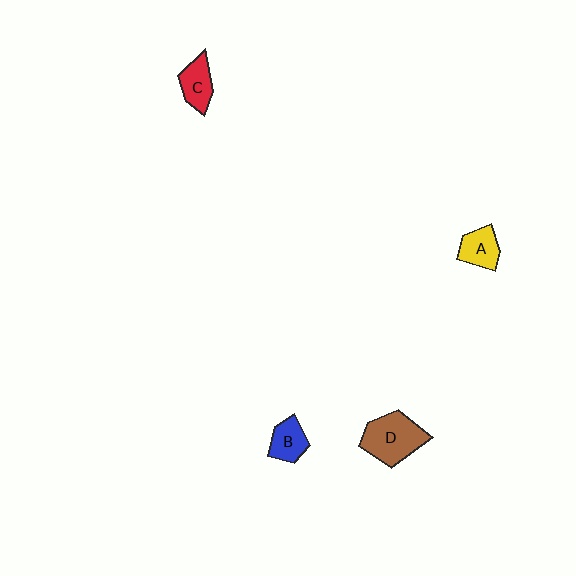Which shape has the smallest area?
Shape B (blue).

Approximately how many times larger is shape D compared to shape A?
Approximately 1.8 times.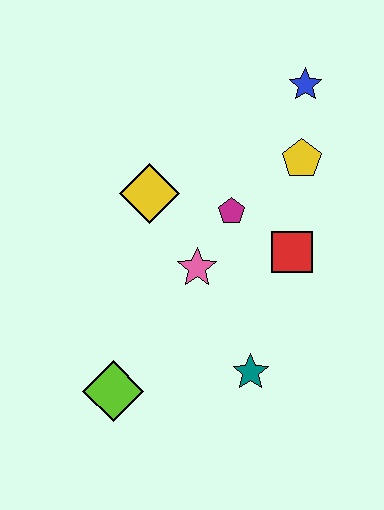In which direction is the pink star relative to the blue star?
The pink star is below the blue star.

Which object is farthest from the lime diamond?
The blue star is farthest from the lime diamond.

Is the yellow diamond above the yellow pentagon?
No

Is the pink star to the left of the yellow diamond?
No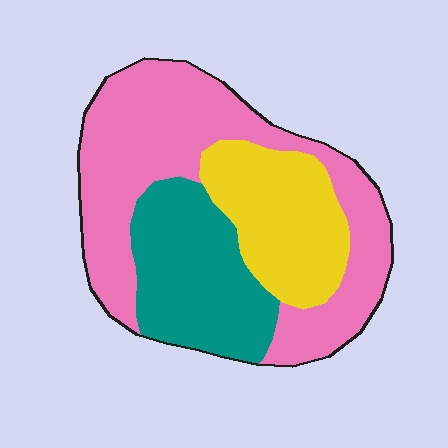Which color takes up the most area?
Pink, at roughly 50%.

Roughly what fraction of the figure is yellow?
Yellow takes up about one quarter (1/4) of the figure.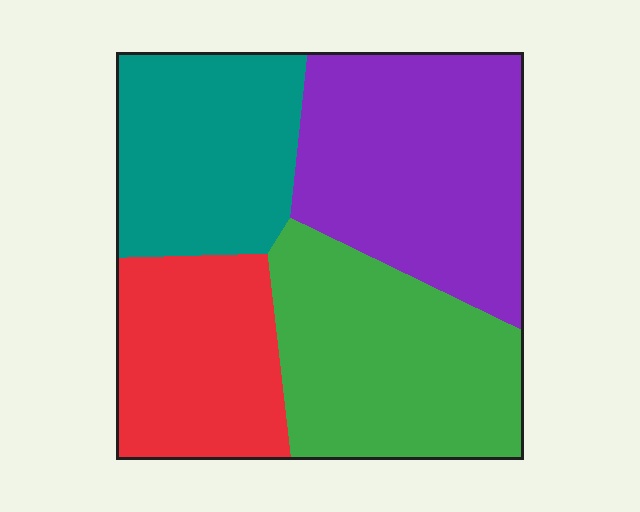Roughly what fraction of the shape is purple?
Purple covers around 30% of the shape.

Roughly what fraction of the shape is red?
Red takes up about one fifth (1/5) of the shape.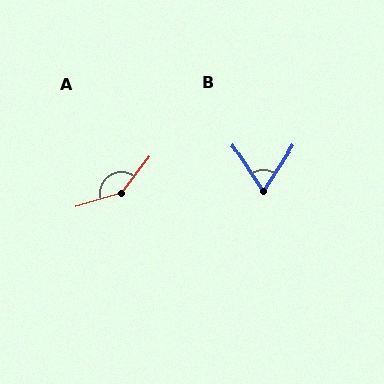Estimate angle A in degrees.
Approximately 144 degrees.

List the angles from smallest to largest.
B (66°), A (144°).